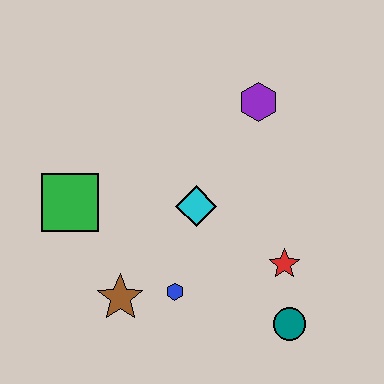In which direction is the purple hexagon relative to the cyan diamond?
The purple hexagon is above the cyan diamond.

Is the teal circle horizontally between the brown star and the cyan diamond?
No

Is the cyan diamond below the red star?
No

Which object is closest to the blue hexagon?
The brown star is closest to the blue hexagon.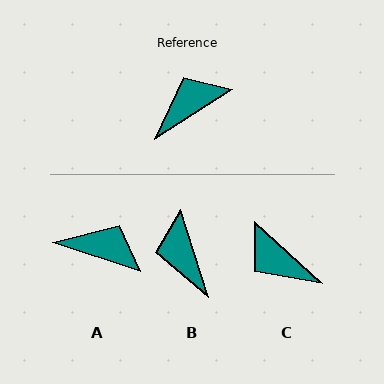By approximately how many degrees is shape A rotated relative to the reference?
Approximately 51 degrees clockwise.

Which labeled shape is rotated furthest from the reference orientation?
C, about 105 degrees away.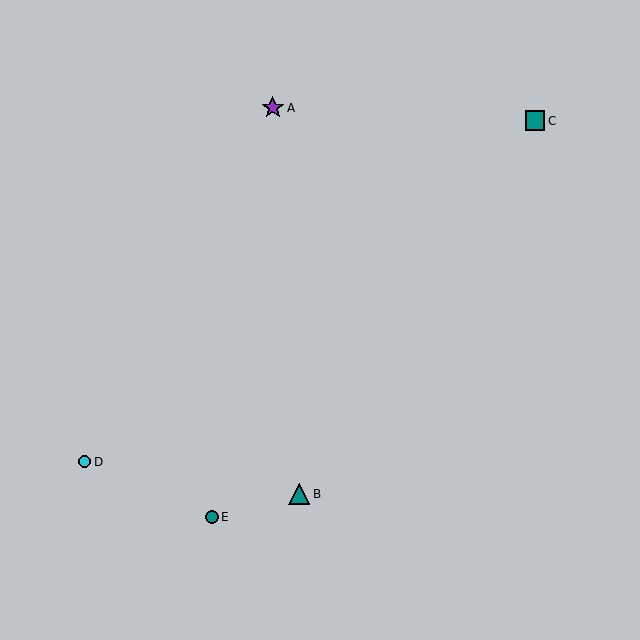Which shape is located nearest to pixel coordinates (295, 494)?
The teal triangle (labeled B) at (299, 494) is nearest to that location.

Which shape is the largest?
The purple star (labeled A) is the largest.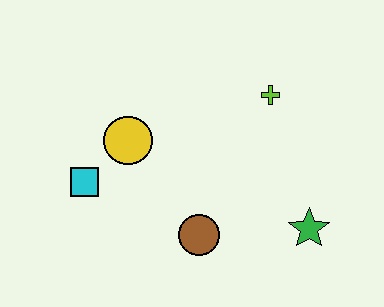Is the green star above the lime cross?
No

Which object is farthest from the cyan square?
The green star is farthest from the cyan square.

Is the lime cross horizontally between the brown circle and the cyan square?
No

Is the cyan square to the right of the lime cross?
No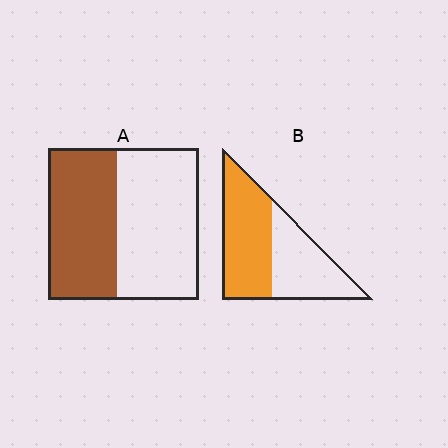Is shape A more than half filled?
No.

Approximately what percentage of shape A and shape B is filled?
A is approximately 45% and B is approximately 55%.